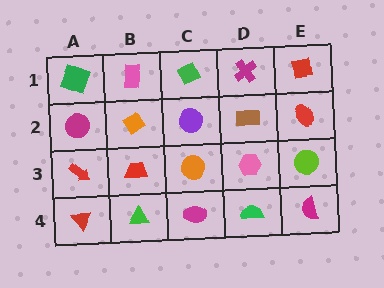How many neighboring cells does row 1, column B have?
3.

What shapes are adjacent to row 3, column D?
A brown rectangle (row 2, column D), a green semicircle (row 4, column D), an orange circle (row 3, column C), a lime circle (row 3, column E).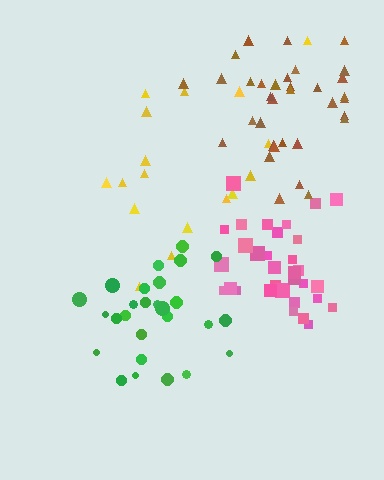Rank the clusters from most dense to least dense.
pink, green, brown, yellow.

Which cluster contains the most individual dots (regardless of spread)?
Brown (35).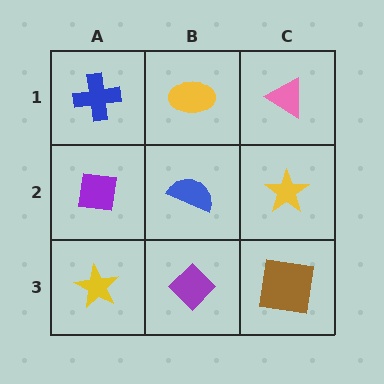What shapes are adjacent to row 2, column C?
A pink triangle (row 1, column C), a brown square (row 3, column C), a blue semicircle (row 2, column B).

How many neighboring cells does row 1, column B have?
3.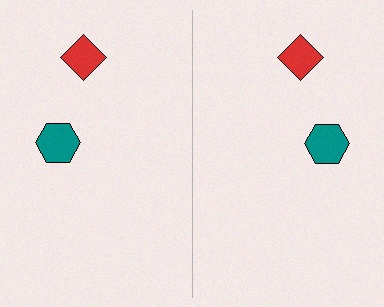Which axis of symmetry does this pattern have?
The pattern has a vertical axis of symmetry running through the center of the image.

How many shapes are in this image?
There are 4 shapes in this image.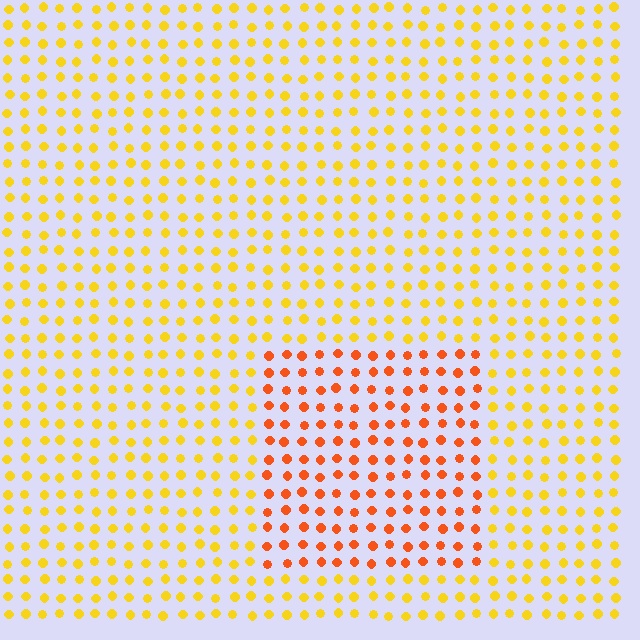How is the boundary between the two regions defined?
The boundary is defined purely by a slight shift in hue (about 35 degrees). Spacing, size, and orientation are identical on both sides.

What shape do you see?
I see a rectangle.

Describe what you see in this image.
The image is filled with small yellow elements in a uniform arrangement. A rectangle-shaped region is visible where the elements are tinted to a slightly different hue, forming a subtle color boundary.